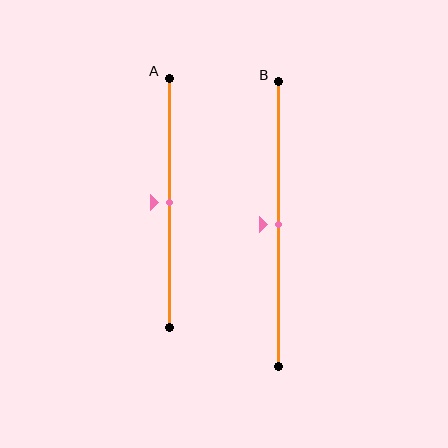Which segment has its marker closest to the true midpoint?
Segment A has its marker closest to the true midpoint.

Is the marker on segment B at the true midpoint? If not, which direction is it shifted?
Yes, the marker on segment B is at the true midpoint.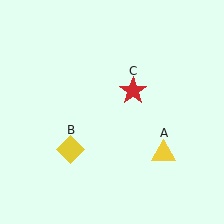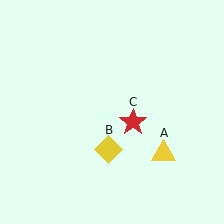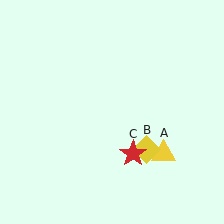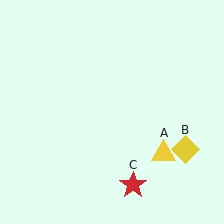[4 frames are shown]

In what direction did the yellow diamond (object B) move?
The yellow diamond (object B) moved right.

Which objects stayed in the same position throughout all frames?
Yellow triangle (object A) remained stationary.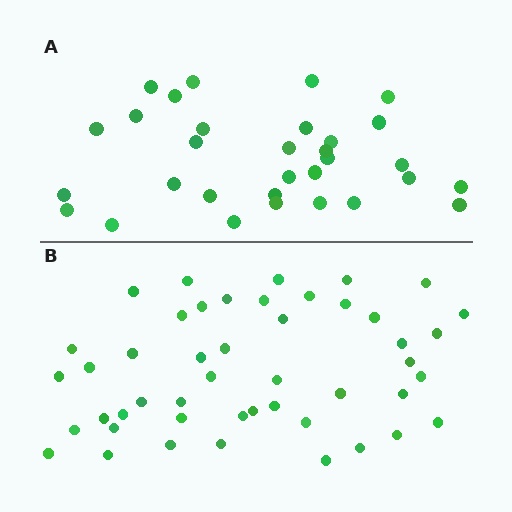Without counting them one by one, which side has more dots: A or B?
Region B (the bottom region) has more dots.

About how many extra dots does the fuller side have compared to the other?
Region B has approximately 15 more dots than region A.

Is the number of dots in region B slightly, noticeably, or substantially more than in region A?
Region B has substantially more. The ratio is roughly 1.5 to 1.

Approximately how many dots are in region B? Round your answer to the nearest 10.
About 50 dots. (The exact count is 47, which rounds to 50.)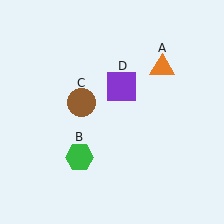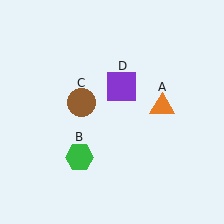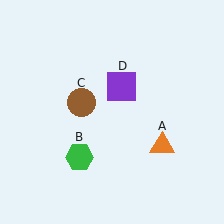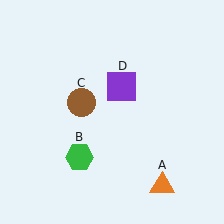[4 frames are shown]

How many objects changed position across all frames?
1 object changed position: orange triangle (object A).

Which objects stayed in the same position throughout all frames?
Green hexagon (object B) and brown circle (object C) and purple square (object D) remained stationary.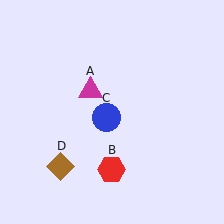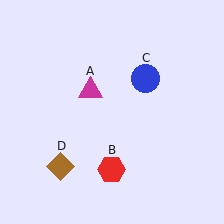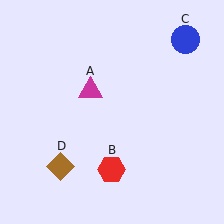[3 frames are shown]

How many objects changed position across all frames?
1 object changed position: blue circle (object C).